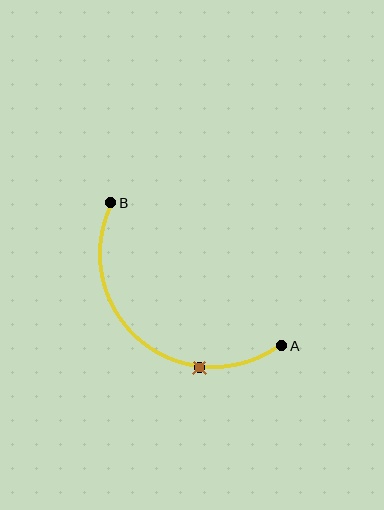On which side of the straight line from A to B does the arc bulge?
The arc bulges below and to the left of the straight line connecting A and B.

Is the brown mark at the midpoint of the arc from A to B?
No. The brown mark lies on the arc but is closer to endpoint A. The arc midpoint would be at the point on the curve equidistant along the arc from both A and B.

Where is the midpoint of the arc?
The arc midpoint is the point on the curve farthest from the straight line joining A and B. It sits below and to the left of that line.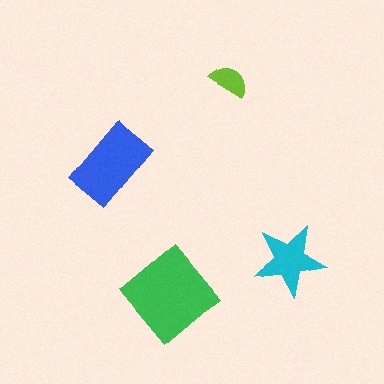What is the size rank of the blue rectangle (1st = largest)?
2nd.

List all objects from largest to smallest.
The green diamond, the blue rectangle, the cyan star, the lime semicircle.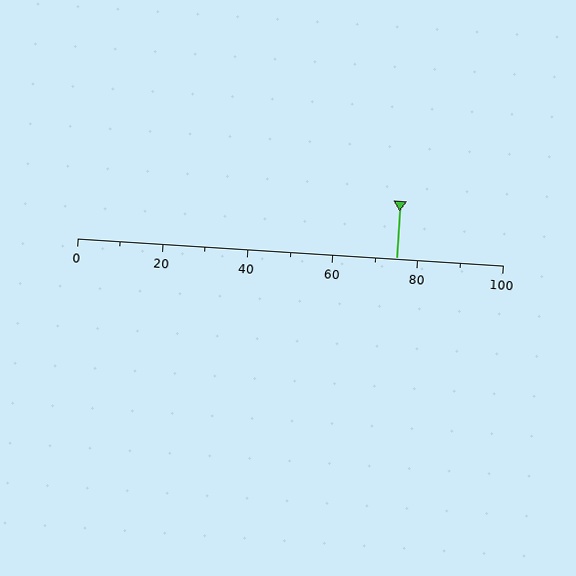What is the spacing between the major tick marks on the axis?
The major ticks are spaced 20 apart.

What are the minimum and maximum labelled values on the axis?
The axis runs from 0 to 100.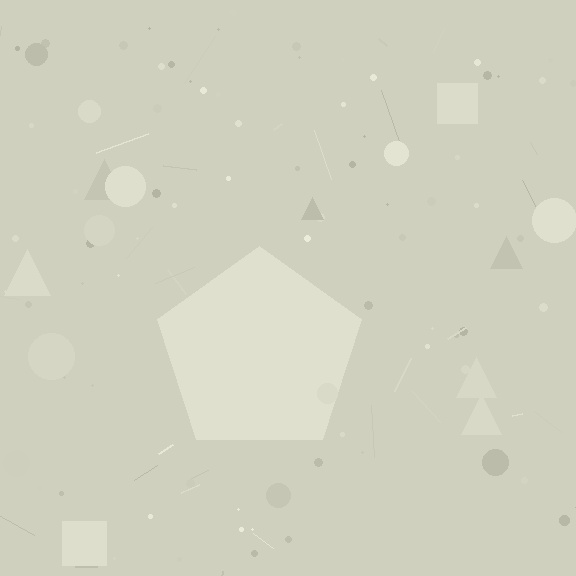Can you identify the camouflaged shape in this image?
The camouflaged shape is a pentagon.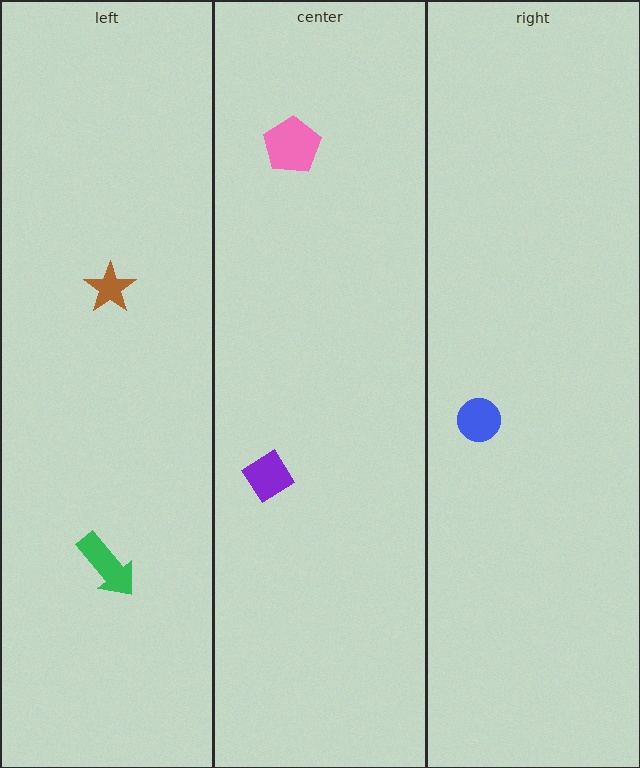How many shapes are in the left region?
2.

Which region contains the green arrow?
The left region.